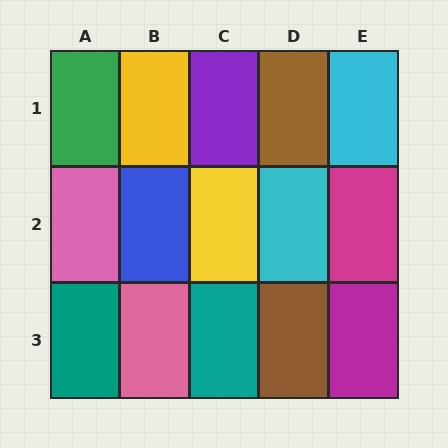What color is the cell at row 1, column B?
Yellow.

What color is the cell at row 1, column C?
Purple.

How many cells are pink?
2 cells are pink.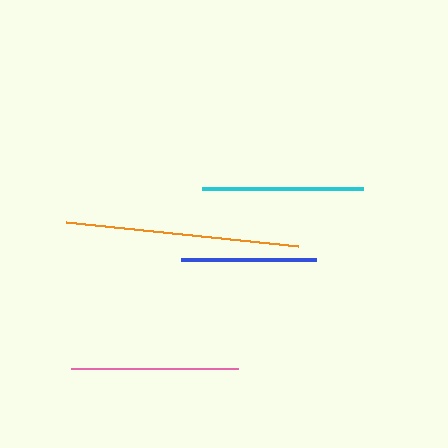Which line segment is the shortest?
The blue line is the shortest at approximately 135 pixels.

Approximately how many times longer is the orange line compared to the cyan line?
The orange line is approximately 1.4 times the length of the cyan line.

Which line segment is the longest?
The orange line is the longest at approximately 233 pixels.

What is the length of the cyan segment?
The cyan segment is approximately 161 pixels long.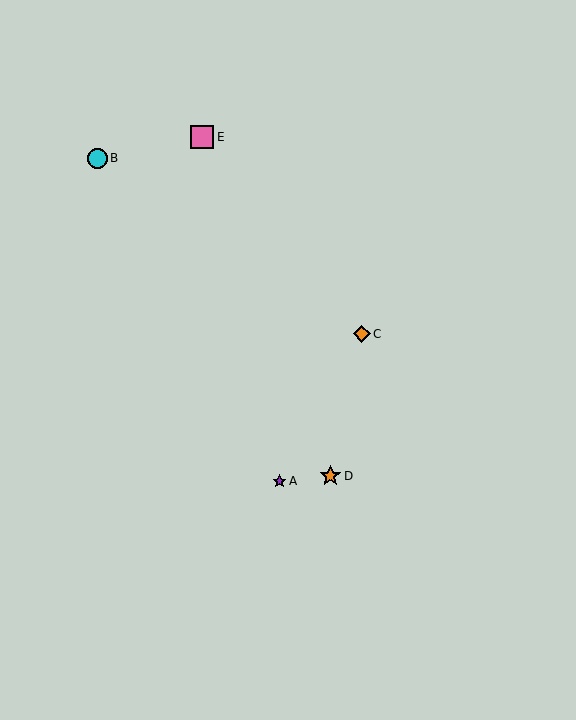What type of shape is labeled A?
Shape A is a purple star.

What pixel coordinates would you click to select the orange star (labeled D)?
Click at (330, 476) to select the orange star D.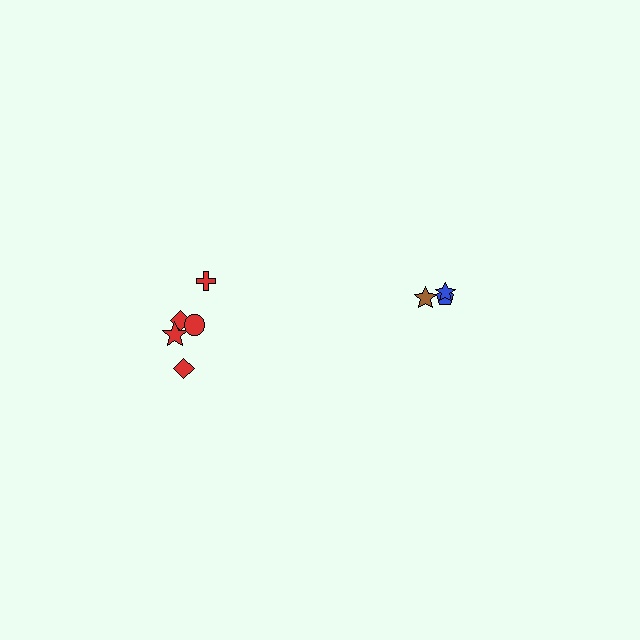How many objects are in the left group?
There are 5 objects.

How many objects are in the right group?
There are 3 objects.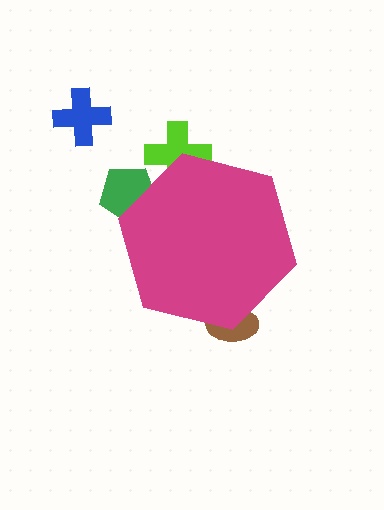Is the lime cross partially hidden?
Yes, the lime cross is partially hidden behind the magenta hexagon.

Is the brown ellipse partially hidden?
Yes, the brown ellipse is partially hidden behind the magenta hexagon.